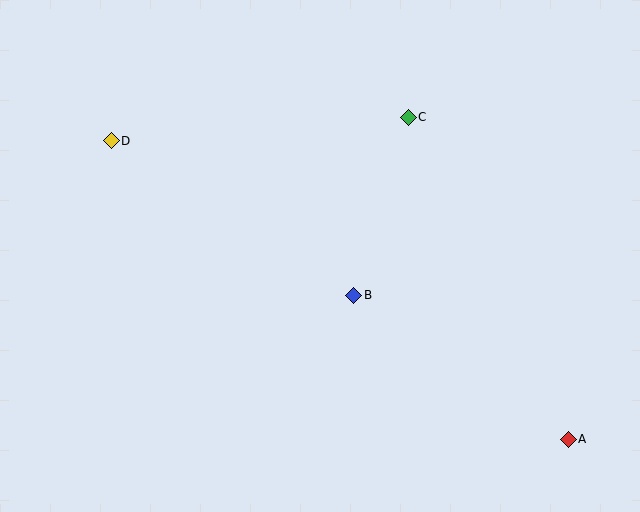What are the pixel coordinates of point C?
Point C is at (408, 117).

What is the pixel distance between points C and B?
The distance between C and B is 186 pixels.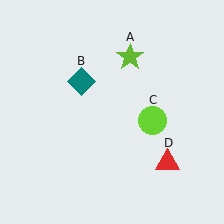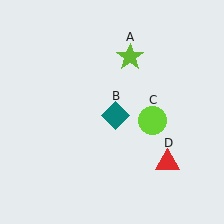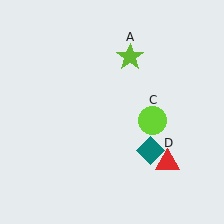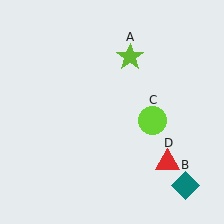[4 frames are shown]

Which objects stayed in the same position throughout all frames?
Lime star (object A) and lime circle (object C) and red triangle (object D) remained stationary.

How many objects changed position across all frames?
1 object changed position: teal diamond (object B).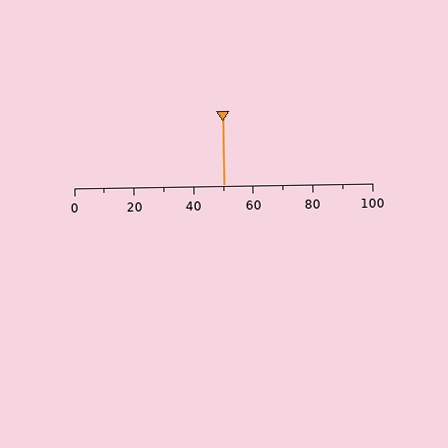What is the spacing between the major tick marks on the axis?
The major ticks are spaced 20 apart.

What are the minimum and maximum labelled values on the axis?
The axis runs from 0 to 100.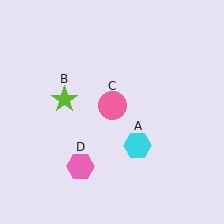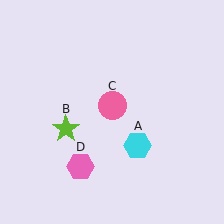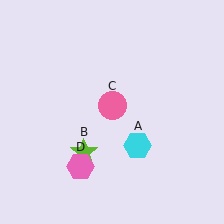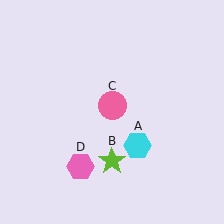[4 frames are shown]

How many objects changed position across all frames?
1 object changed position: lime star (object B).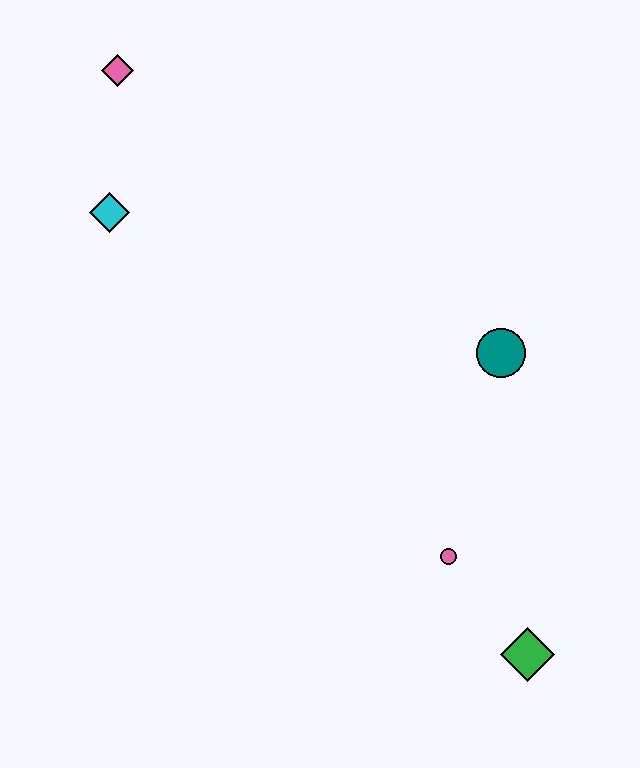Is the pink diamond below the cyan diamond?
No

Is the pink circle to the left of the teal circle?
Yes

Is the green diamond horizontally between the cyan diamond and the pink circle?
No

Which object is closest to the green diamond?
The pink circle is closest to the green diamond.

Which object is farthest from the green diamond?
The pink diamond is farthest from the green diamond.